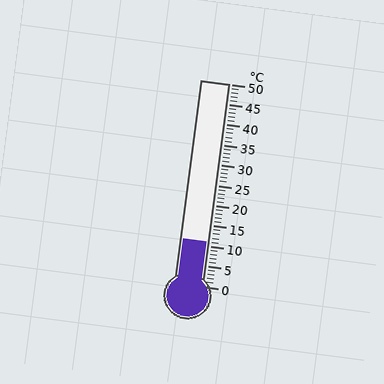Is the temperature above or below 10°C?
The temperature is above 10°C.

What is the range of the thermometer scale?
The thermometer scale ranges from 0°C to 50°C.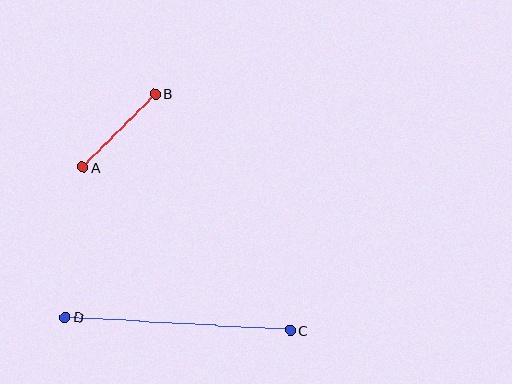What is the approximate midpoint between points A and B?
The midpoint is at approximately (119, 131) pixels.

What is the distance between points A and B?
The distance is approximately 103 pixels.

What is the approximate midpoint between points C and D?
The midpoint is at approximately (178, 324) pixels.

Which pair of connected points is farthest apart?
Points C and D are farthest apart.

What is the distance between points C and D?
The distance is approximately 225 pixels.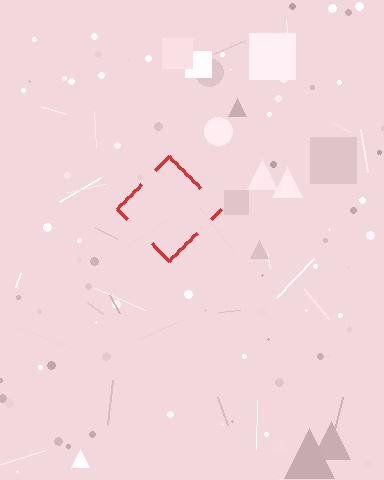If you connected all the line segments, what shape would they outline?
They would outline a diamond.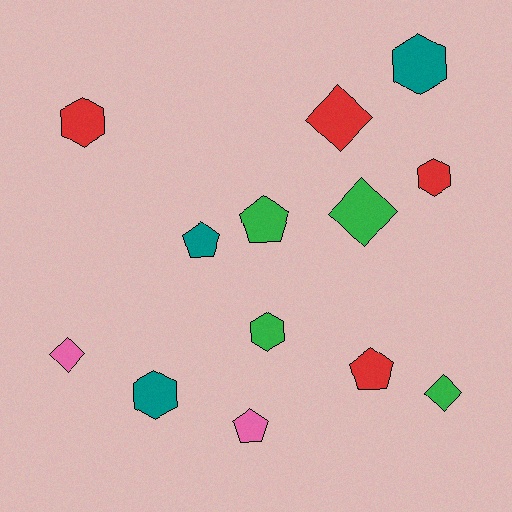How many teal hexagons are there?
There are 2 teal hexagons.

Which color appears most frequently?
Red, with 4 objects.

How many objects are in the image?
There are 13 objects.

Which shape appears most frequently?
Hexagon, with 5 objects.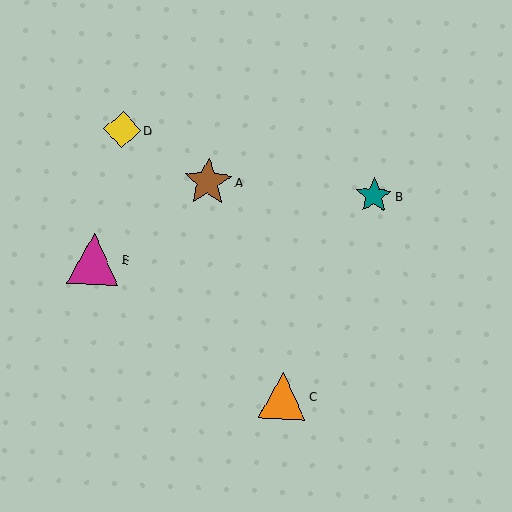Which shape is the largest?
The magenta triangle (labeled E) is the largest.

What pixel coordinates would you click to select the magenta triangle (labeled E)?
Click at (93, 259) to select the magenta triangle E.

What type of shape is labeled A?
Shape A is a brown star.